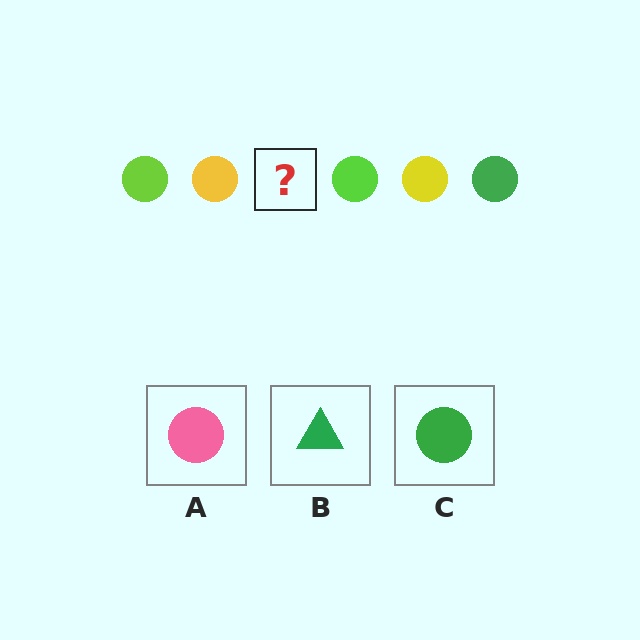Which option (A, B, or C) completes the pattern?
C.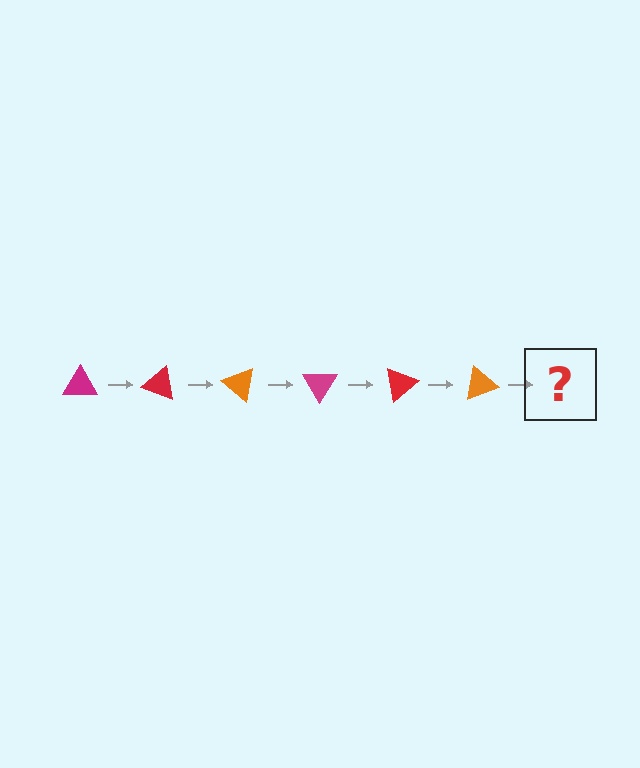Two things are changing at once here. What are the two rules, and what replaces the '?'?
The two rules are that it rotates 20 degrees each step and the color cycles through magenta, red, and orange. The '?' should be a magenta triangle, rotated 120 degrees from the start.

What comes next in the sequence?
The next element should be a magenta triangle, rotated 120 degrees from the start.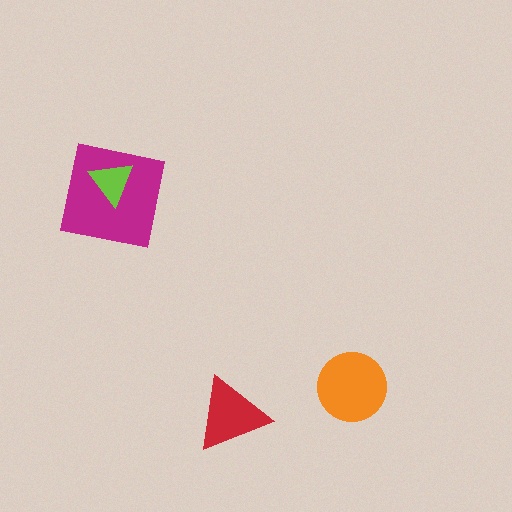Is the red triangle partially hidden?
No, no other shape covers it.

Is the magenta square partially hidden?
Yes, it is partially covered by another shape.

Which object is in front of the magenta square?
The lime triangle is in front of the magenta square.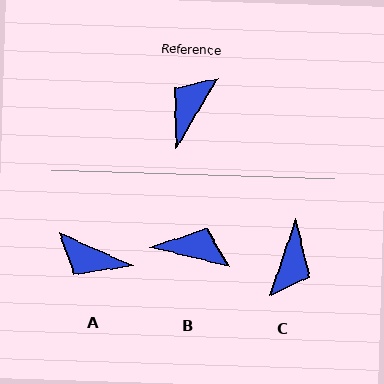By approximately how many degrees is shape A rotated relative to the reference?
Approximately 97 degrees counter-clockwise.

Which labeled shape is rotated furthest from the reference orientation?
C, about 168 degrees away.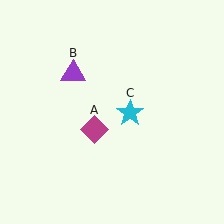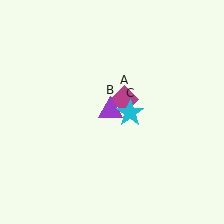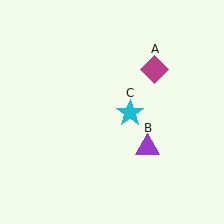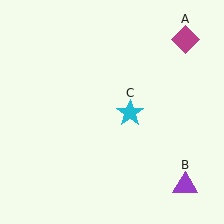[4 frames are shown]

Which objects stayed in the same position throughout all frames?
Cyan star (object C) remained stationary.